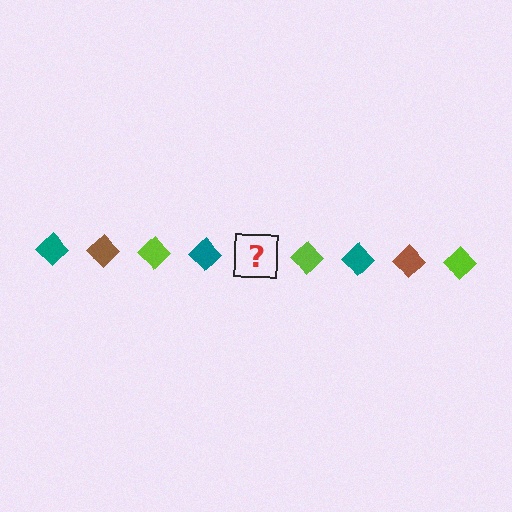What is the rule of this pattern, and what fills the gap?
The rule is that the pattern cycles through teal, brown, lime diamonds. The gap should be filled with a brown diamond.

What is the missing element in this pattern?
The missing element is a brown diamond.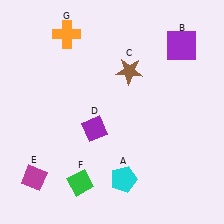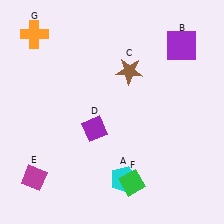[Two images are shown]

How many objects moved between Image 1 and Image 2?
2 objects moved between the two images.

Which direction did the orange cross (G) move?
The orange cross (G) moved left.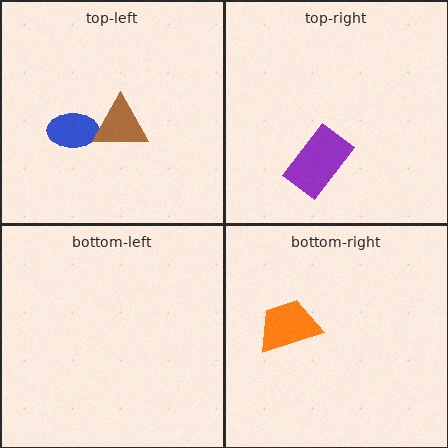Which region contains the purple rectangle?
The top-right region.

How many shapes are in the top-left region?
2.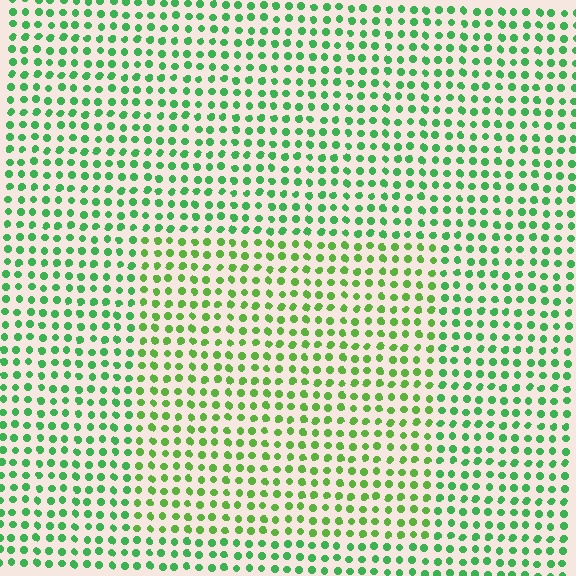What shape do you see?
I see a rectangle.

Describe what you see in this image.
The image is filled with small green elements in a uniform arrangement. A rectangle-shaped region is visible where the elements are tinted to a slightly different hue, forming a subtle color boundary.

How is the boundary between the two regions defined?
The boundary is defined purely by a slight shift in hue (about 27 degrees). Spacing, size, and orientation are identical on both sides.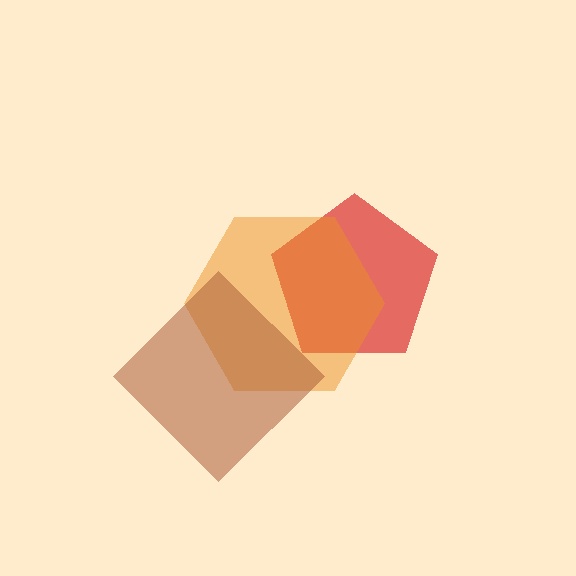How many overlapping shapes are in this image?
There are 3 overlapping shapes in the image.